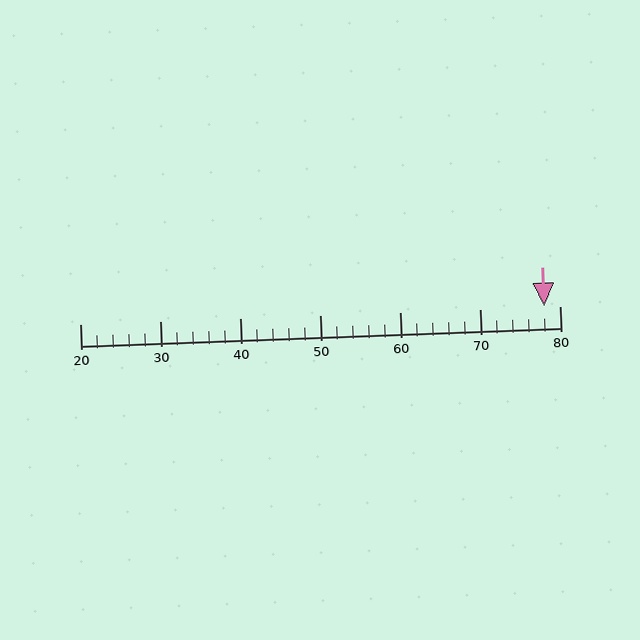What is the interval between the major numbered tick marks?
The major tick marks are spaced 10 units apart.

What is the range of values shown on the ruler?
The ruler shows values from 20 to 80.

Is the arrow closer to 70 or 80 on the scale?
The arrow is closer to 80.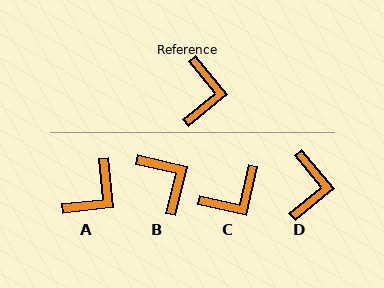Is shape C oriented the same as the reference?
No, it is off by about 52 degrees.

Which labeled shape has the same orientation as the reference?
D.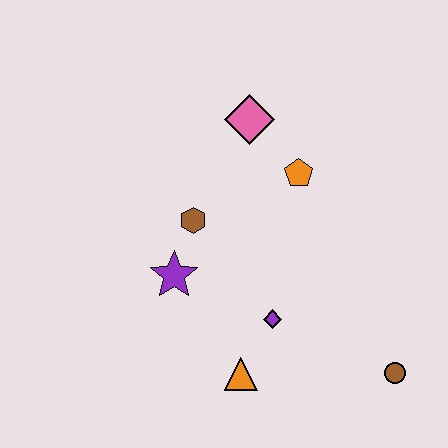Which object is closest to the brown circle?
The purple diamond is closest to the brown circle.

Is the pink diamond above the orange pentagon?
Yes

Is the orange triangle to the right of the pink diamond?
No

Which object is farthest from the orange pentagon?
The brown circle is farthest from the orange pentagon.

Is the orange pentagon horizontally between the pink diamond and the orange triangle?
No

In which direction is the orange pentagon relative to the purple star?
The orange pentagon is to the right of the purple star.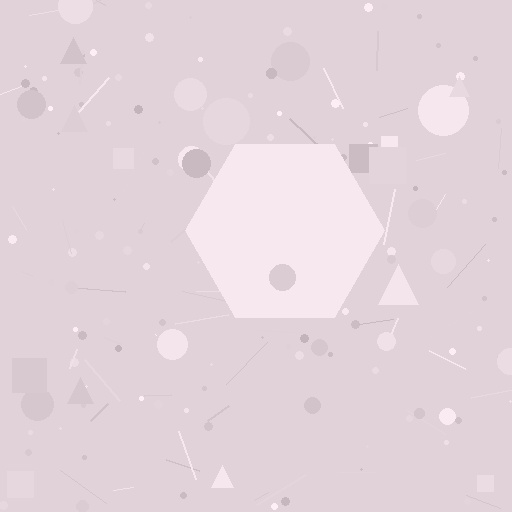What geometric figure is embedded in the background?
A hexagon is embedded in the background.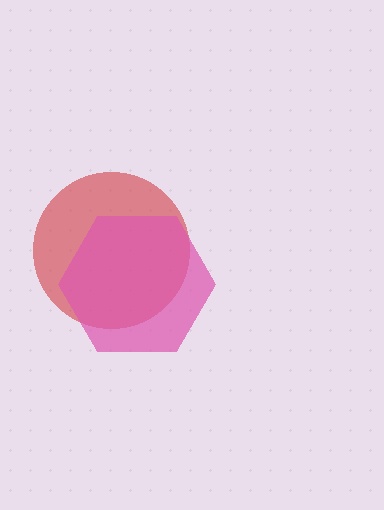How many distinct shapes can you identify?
There are 2 distinct shapes: a red circle, a pink hexagon.